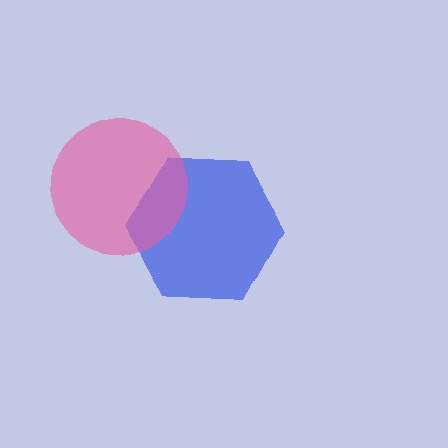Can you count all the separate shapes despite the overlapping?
Yes, there are 2 separate shapes.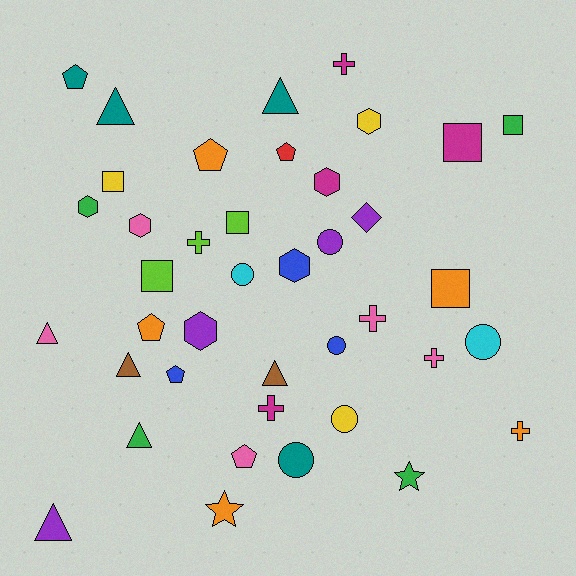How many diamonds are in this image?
There is 1 diamond.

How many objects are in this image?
There are 40 objects.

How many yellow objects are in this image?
There are 3 yellow objects.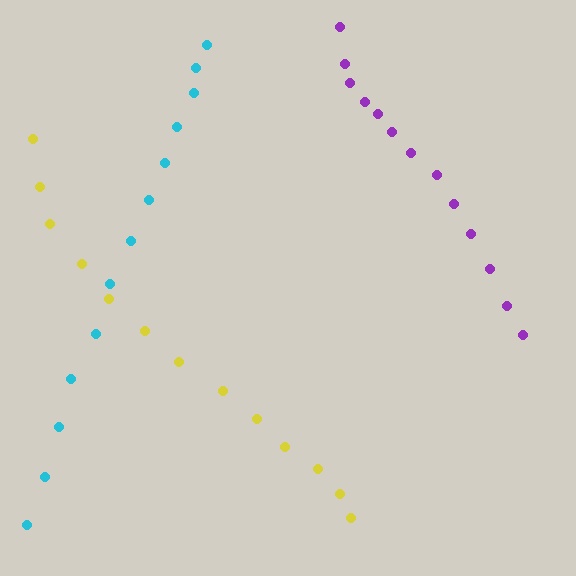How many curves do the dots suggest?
There are 3 distinct paths.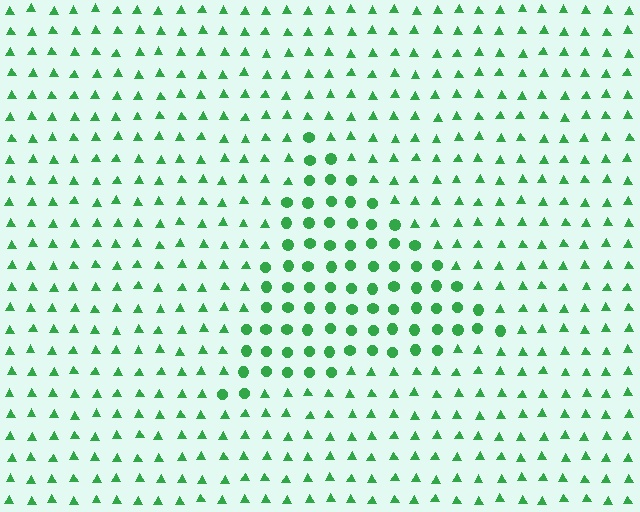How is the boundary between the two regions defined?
The boundary is defined by a change in element shape: circles inside vs. triangles outside. All elements share the same color and spacing.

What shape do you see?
I see a triangle.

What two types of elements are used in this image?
The image uses circles inside the triangle region and triangles outside it.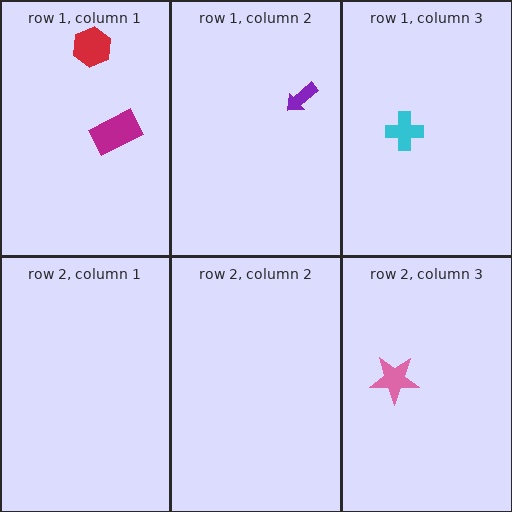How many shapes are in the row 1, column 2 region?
1.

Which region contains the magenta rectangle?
The row 1, column 1 region.